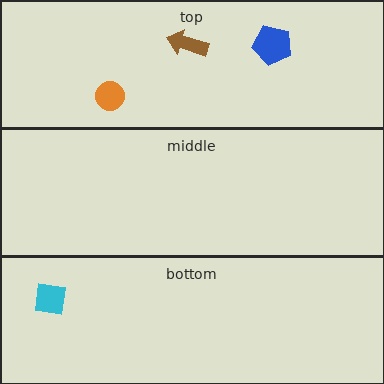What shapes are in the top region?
The orange circle, the blue pentagon, the brown arrow.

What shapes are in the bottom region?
The cyan square.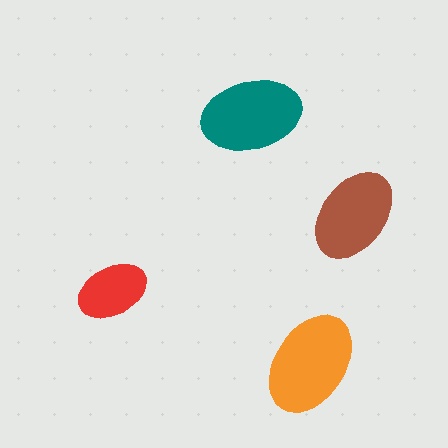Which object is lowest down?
The orange ellipse is bottommost.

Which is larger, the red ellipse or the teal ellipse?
The teal one.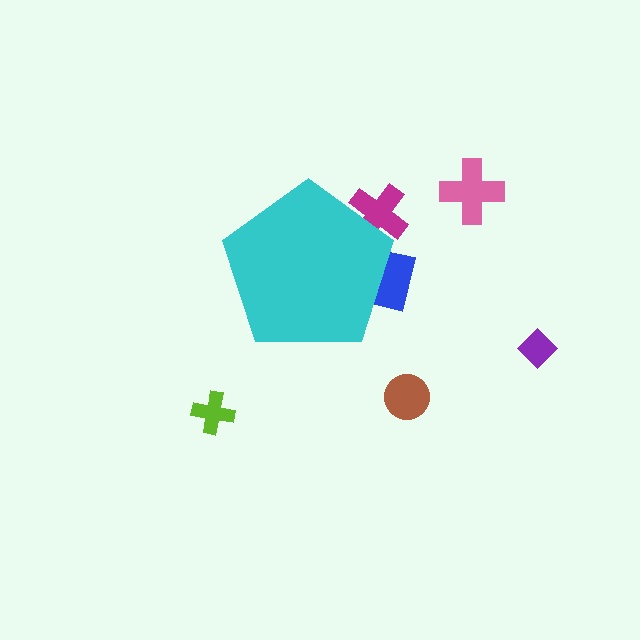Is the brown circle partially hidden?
No, the brown circle is fully visible.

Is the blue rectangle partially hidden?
Yes, the blue rectangle is partially hidden behind the cyan pentagon.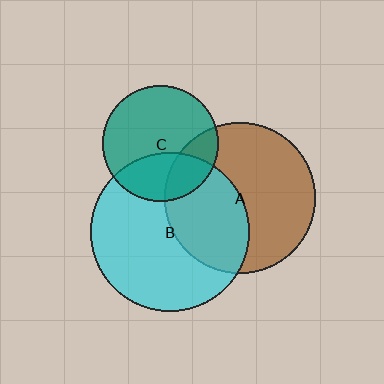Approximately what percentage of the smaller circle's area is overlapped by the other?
Approximately 40%.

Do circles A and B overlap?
Yes.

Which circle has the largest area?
Circle B (cyan).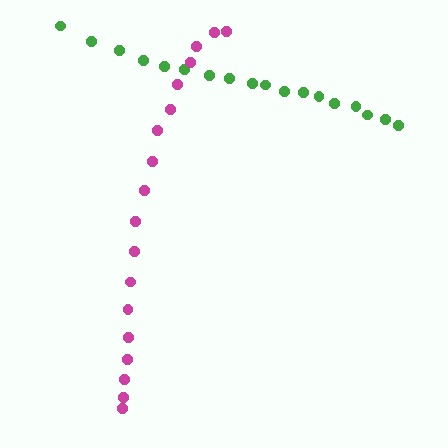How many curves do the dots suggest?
There are 2 distinct paths.